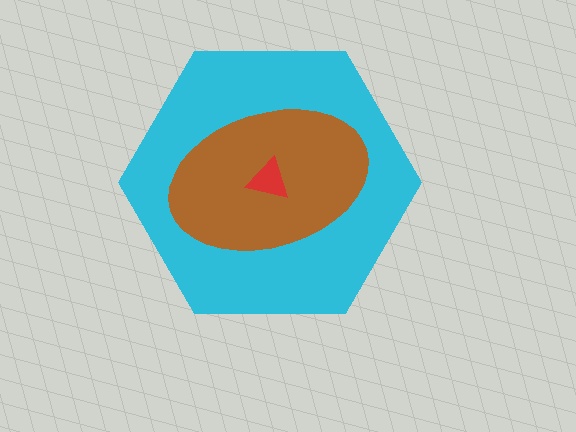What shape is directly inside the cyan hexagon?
The brown ellipse.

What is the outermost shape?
The cyan hexagon.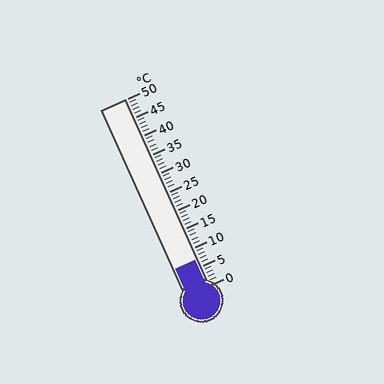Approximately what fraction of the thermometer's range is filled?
The thermometer is filled to approximately 15% of its range.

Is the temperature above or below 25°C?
The temperature is below 25°C.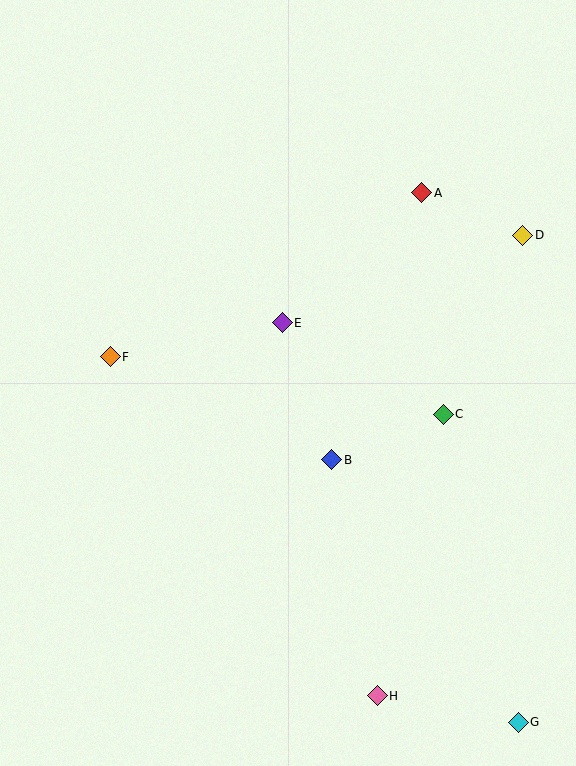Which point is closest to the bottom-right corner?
Point G is closest to the bottom-right corner.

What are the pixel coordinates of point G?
Point G is at (518, 722).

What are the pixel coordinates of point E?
Point E is at (282, 323).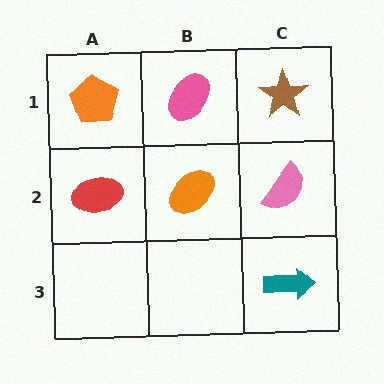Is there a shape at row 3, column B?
No, that cell is empty.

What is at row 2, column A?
A red ellipse.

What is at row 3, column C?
A teal arrow.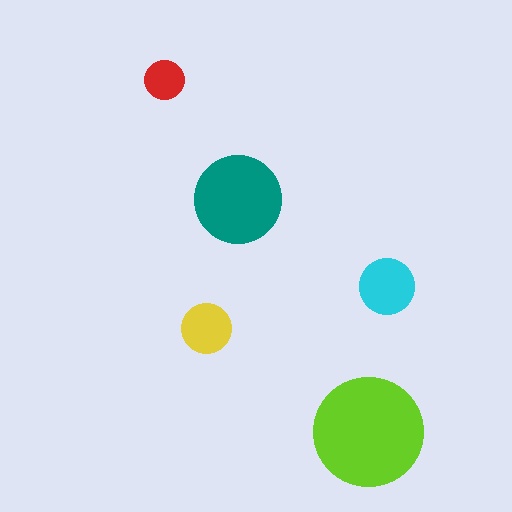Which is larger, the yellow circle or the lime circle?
The lime one.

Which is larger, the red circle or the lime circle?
The lime one.